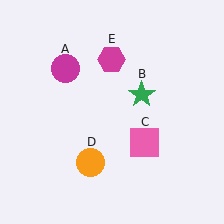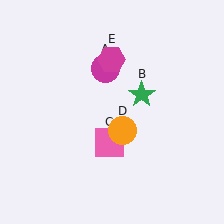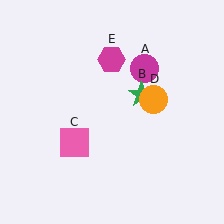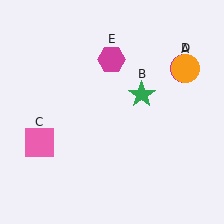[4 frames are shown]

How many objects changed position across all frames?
3 objects changed position: magenta circle (object A), pink square (object C), orange circle (object D).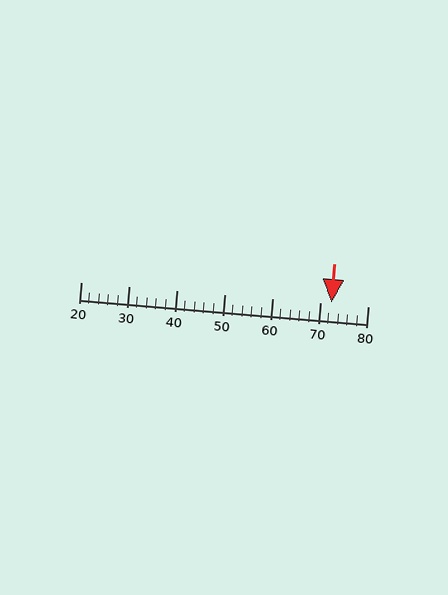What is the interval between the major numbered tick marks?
The major tick marks are spaced 10 units apart.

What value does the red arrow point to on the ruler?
The red arrow points to approximately 72.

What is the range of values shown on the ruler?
The ruler shows values from 20 to 80.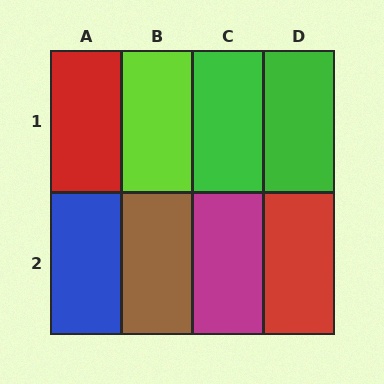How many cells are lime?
1 cell is lime.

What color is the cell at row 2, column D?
Red.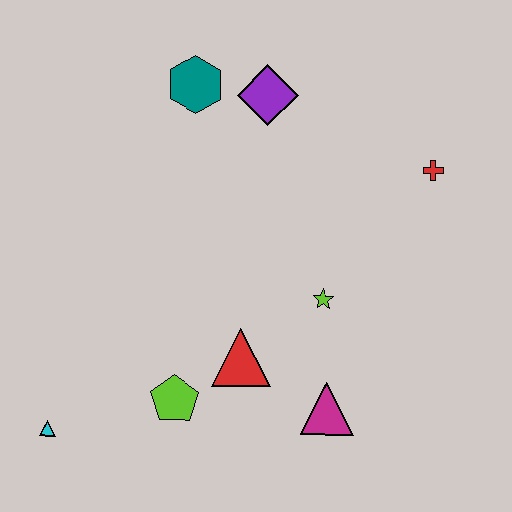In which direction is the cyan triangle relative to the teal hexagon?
The cyan triangle is below the teal hexagon.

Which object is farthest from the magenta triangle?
The teal hexagon is farthest from the magenta triangle.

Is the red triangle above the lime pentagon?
Yes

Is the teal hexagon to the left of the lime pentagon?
No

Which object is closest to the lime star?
The red triangle is closest to the lime star.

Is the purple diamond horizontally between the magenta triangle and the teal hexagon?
Yes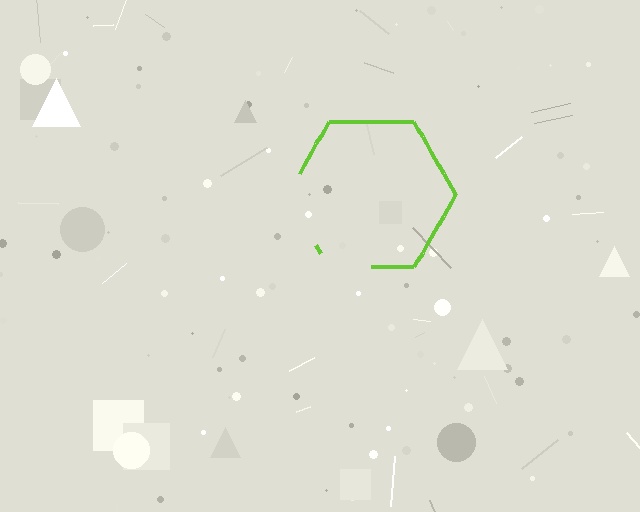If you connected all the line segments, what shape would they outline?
They would outline a hexagon.